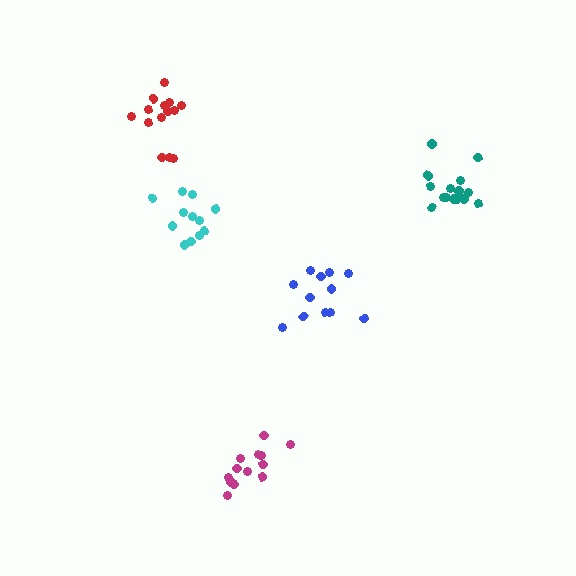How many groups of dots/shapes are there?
There are 5 groups.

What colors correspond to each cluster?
The clusters are colored: blue, magenta, teal, cyan, red.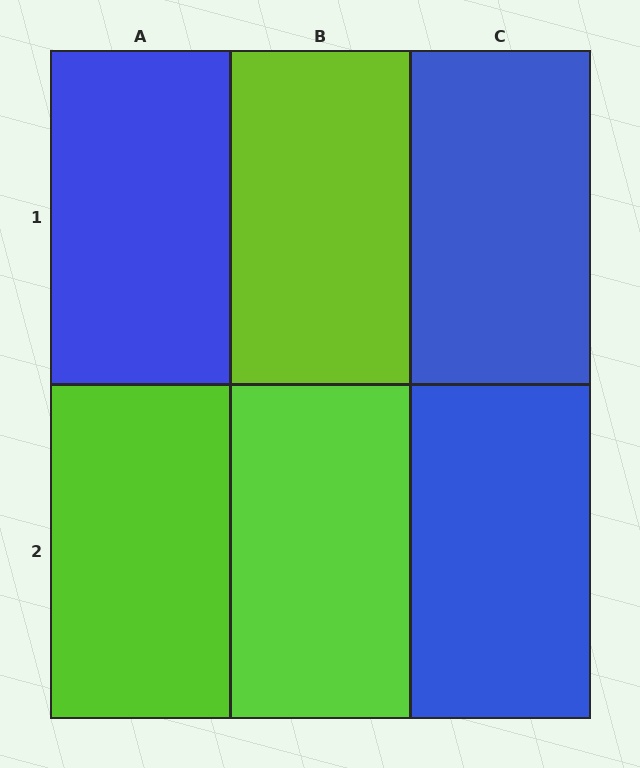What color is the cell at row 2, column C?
Blue.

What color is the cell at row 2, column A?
Lime.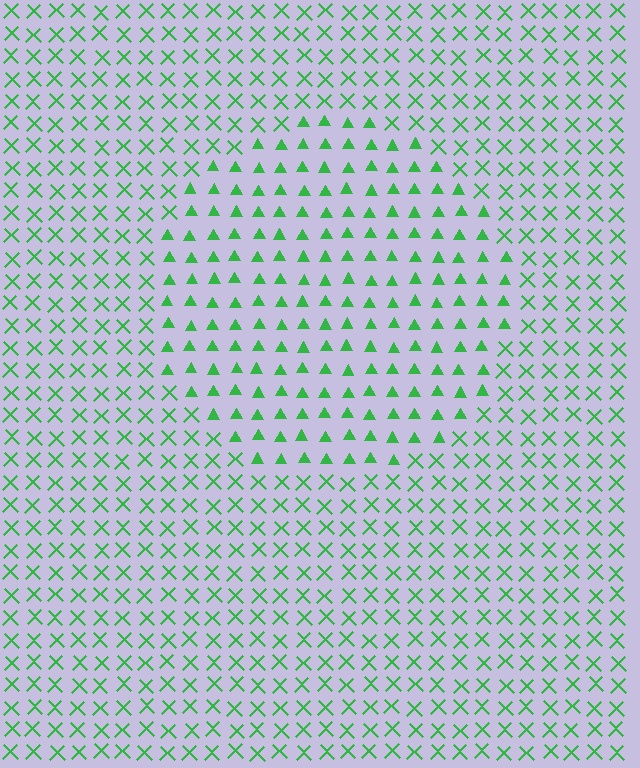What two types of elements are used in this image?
The image uses triangles inside the circle region and X marks outside it.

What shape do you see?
I see a circle.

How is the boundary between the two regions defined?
The boundary is defined by a change in element shape: triangles inside vs. X marks outside. All elements share the same color and spacing.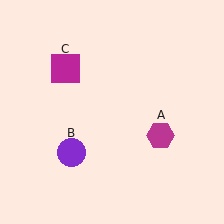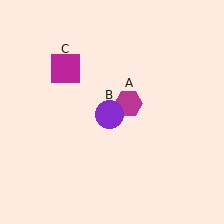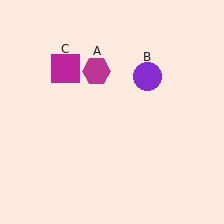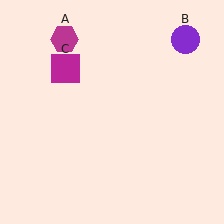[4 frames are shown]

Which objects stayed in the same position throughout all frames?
Magenta square (object C) remained stationary.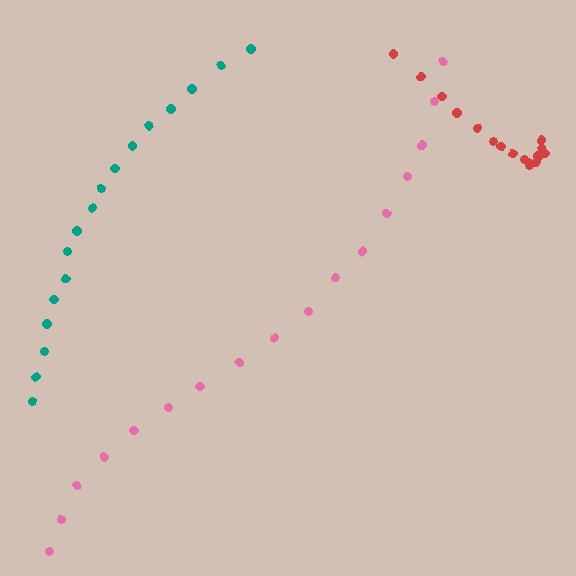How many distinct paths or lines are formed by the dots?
There are 3 distinct paths.